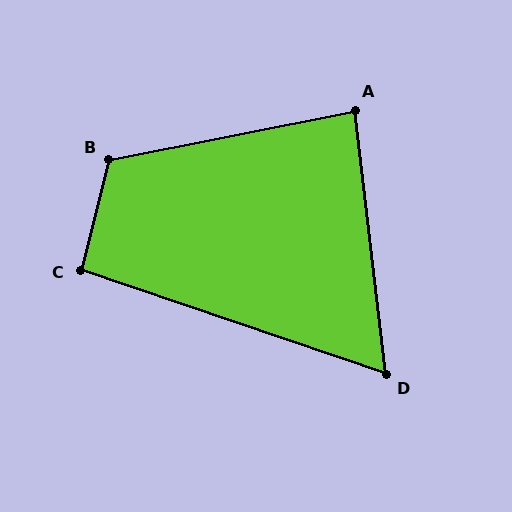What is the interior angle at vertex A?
Approximately 85 degrees (approximately right).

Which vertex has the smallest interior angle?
D, at approximately 65 degrees.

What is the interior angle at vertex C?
Approximately 95 degrees (approximately right).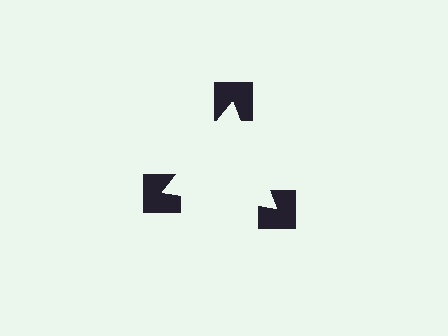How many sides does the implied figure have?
3 sides.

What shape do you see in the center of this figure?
An illusory triangle — its edges are inferred from the aligned wedge cuts in the notched squares, not physically drawn.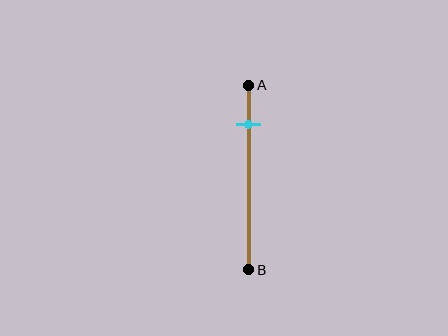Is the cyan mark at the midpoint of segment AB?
No, the mark is at about 20% from A, not at the 50% midpoint.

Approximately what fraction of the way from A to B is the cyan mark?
The cyan mark is approximately 20% of the way from A to B.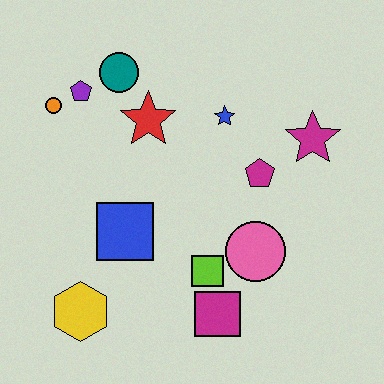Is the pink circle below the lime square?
No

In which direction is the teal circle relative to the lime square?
The teal circle is above the lime square.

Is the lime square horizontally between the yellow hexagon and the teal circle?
No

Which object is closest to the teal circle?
The purple pentagon is closest to the teal circle.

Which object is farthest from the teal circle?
The magenta square is farthest from the teal circle.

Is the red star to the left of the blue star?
Yes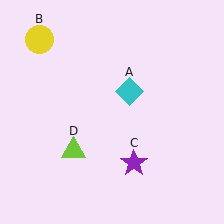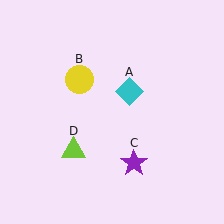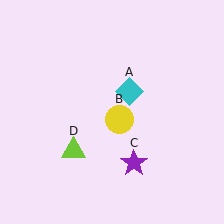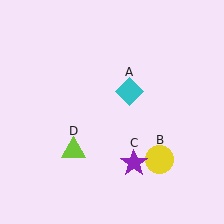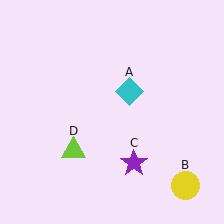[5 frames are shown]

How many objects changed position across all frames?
1 object changed position: yellow circle (object B).